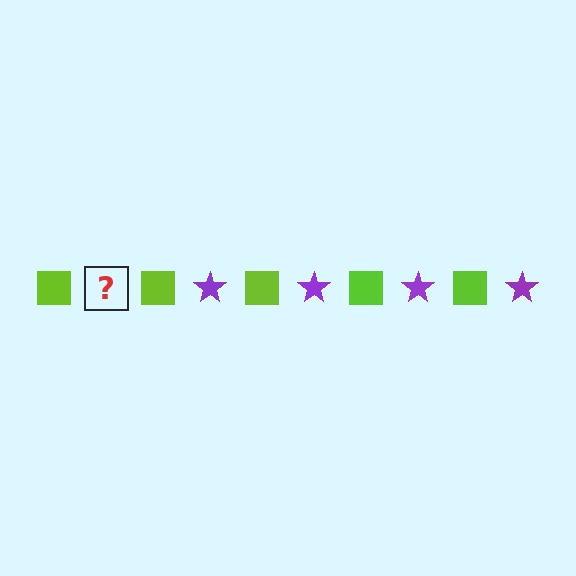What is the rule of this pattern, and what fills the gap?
The rule is that the pattern alternates between lime square and purple star. The gap should be filled with a purple star.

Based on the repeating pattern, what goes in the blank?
The blank should be a purple star.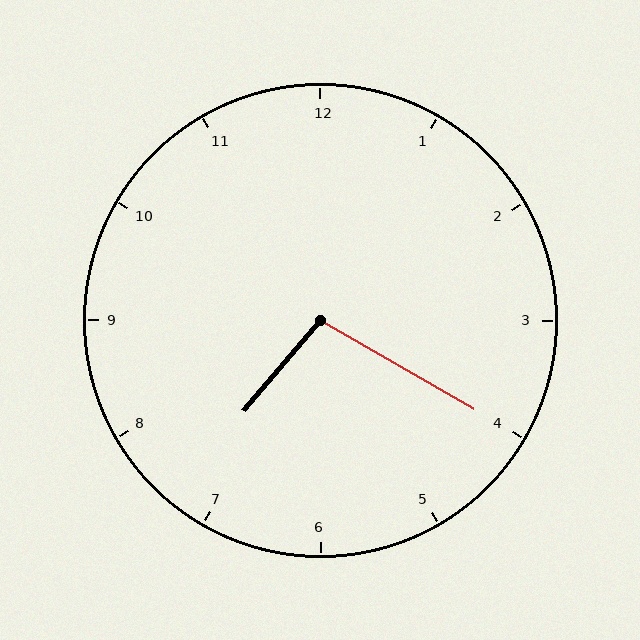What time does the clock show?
7:20.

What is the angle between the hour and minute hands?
Approximately 100 degrees.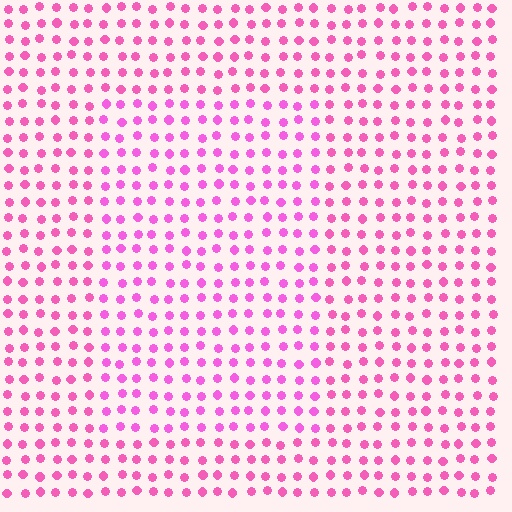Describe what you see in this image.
The image is filled with small pink elements in a uniform arrangement. A rectangle-shaped region is visible where the elements are tinted to a slightly different hue, forming a subtle color boundary.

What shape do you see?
I see a rectangle.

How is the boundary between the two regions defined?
The boundary is defined purely by a slight shift in hue (about 17 degrees). Spacing, size, and orientation are identical on both sides.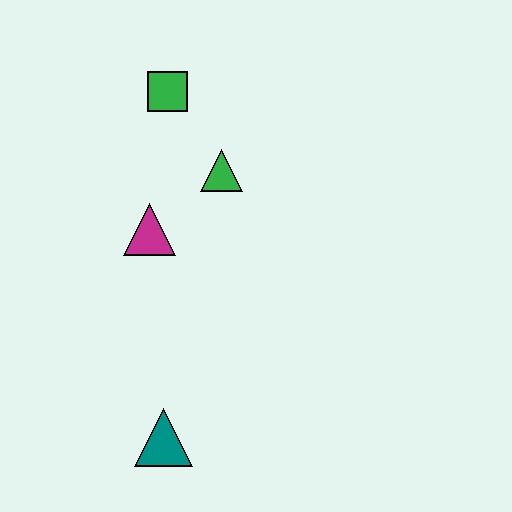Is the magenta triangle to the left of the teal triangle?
Yes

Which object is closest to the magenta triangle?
The green triangle is closest to the magenta triangle.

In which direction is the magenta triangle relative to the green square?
The magenta triangle is below the green square.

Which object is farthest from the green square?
The teal triangle is farthest from the green square.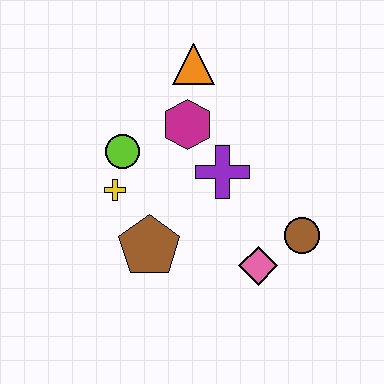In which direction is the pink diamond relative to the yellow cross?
The pink diamond is to the right of the yellow cross.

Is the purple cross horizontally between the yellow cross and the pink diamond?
Yes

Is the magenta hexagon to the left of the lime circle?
No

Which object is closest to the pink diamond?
The brown circle is closest to the pink diamond.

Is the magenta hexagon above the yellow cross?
Yes